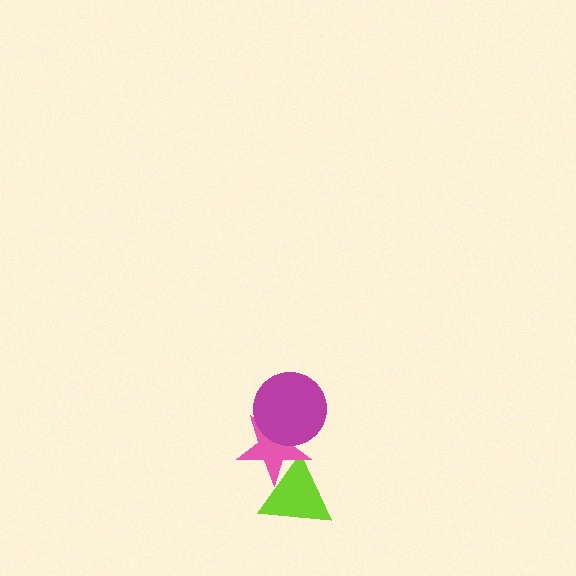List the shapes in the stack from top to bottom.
From top to bottom: the magenta circle, the pink star, the lime triangle.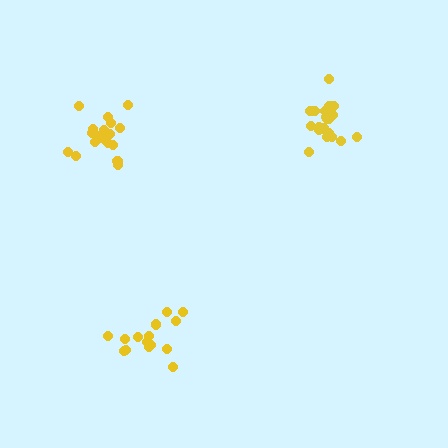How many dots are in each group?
Group 1: 21 dots, Group 2: 20 dots, Group 3: 16 dots (57 total).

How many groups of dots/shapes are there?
There are 3 groups.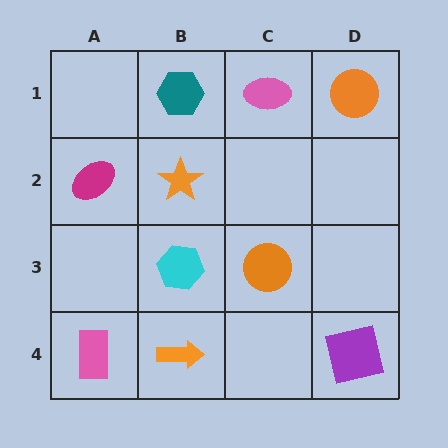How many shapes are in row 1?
3 shapes.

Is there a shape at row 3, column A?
No, that cell is empty.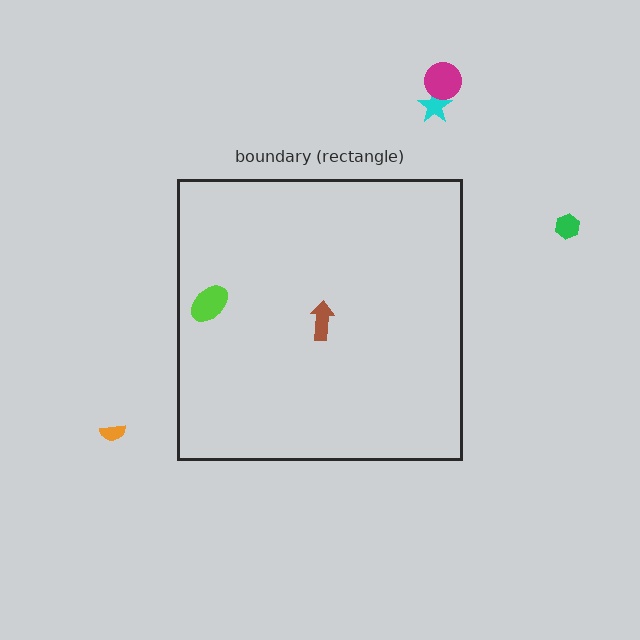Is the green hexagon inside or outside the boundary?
Outside.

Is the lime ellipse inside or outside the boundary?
Inside.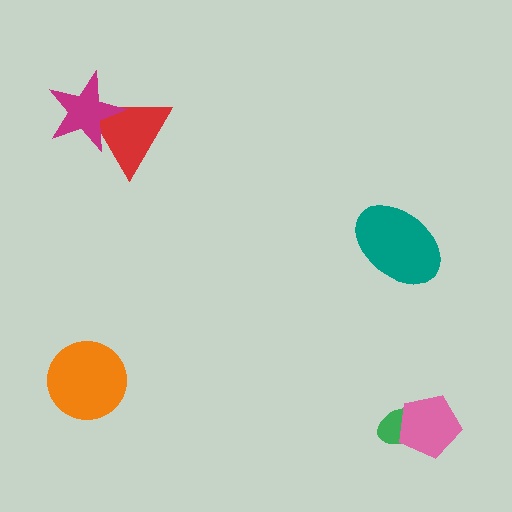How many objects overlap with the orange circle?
0 objects overlap with the orange circle.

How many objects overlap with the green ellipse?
1 object overlaps with the green ellipse.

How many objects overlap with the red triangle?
1 object overlaps with the red triangle.